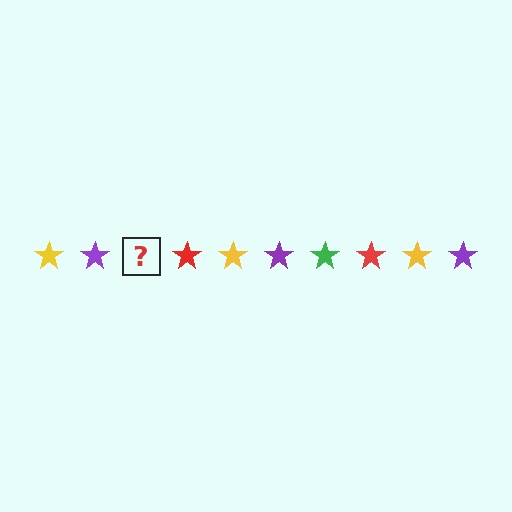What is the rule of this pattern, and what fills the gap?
The rule is that the pattern cycles through yellow, purple, green, red stars. The gap should be filled with a green star.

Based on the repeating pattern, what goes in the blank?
The blank should be a green star.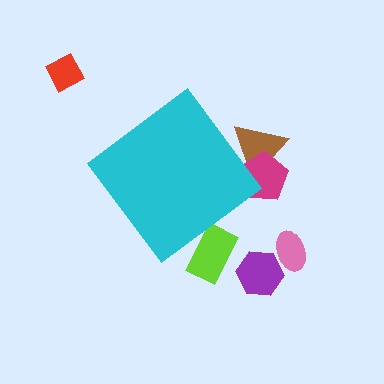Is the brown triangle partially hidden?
Yes, the brown triangle is partially hidden behind the cyan diamond.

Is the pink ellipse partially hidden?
No, the pink ellipse is fully visible.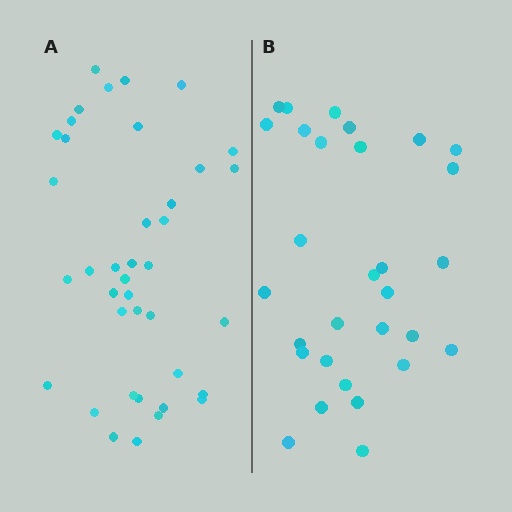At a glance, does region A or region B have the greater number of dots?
Region A (the left region) has more dots.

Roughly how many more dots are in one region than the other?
Region A has roughly 8 or so more dots than region B.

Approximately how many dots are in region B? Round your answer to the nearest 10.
About 30 dots.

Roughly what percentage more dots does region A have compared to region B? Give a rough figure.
About 30% more.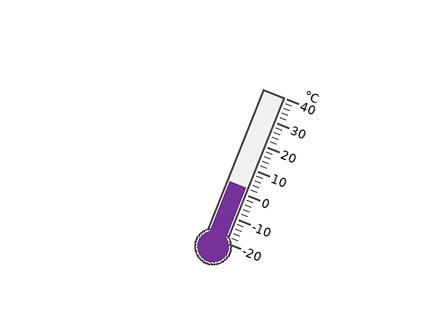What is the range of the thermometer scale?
The thermometer scale ranges from -20°C to 40°C.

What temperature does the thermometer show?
The thermometer shows approximately 2°C.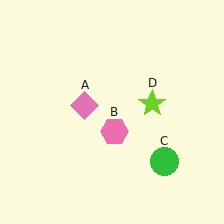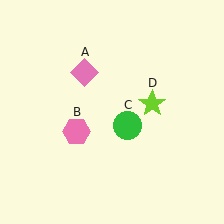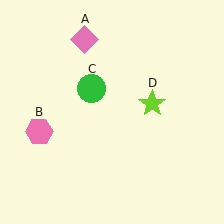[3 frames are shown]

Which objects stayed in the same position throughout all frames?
Lime star (object D) remained stationary.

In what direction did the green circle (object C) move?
The green circle (object C) moved up and to the left.